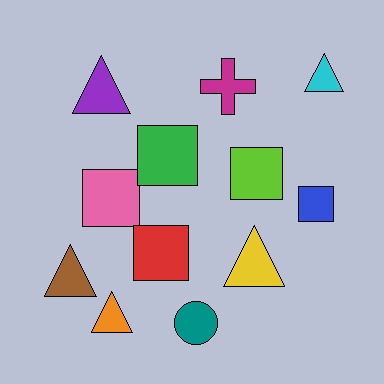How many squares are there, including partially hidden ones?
There are 5 squares.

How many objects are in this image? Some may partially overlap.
There are 12 objects.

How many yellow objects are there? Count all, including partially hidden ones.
There is 1 yellow object.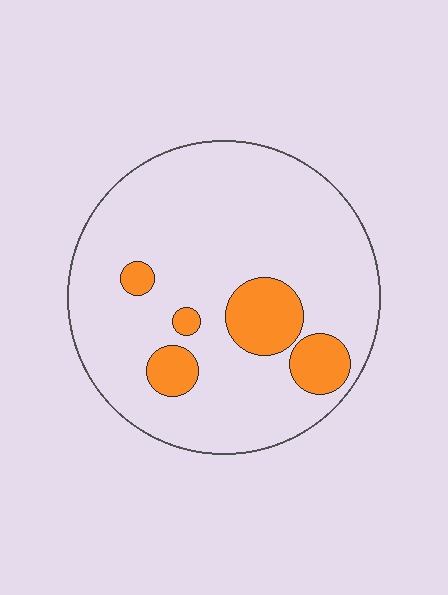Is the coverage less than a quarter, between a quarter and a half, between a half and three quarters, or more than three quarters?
Less than a quarter.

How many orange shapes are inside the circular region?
5.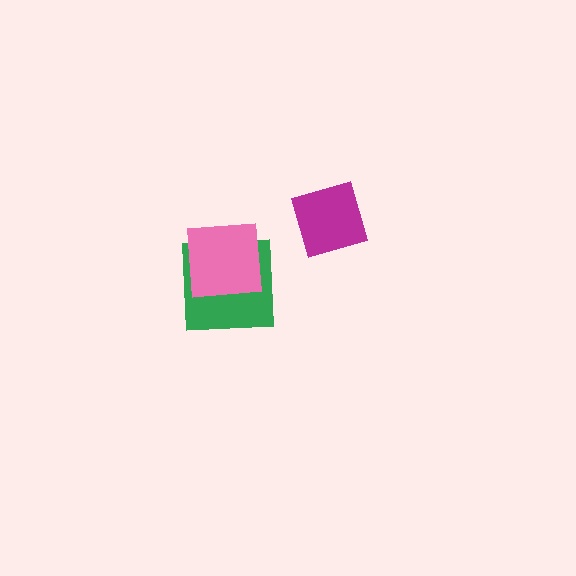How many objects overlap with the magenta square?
0 objects overlap with the magenta square.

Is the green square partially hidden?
Yes, it is partially covered by another shape.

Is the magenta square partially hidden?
No, no other shape covers it.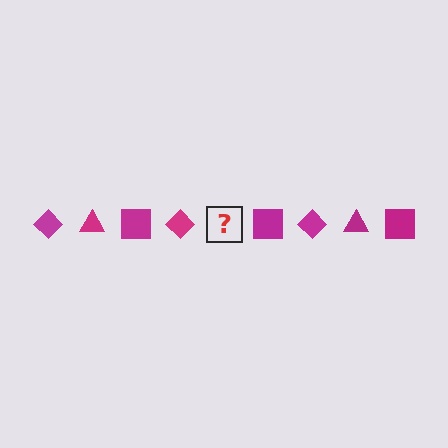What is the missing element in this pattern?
The missing element is a magenta triangle.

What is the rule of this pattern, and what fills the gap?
The rule is that the pattern cycles through diamond, triangle, square shapes in magenta. The gap should be filled with a magenta triangle.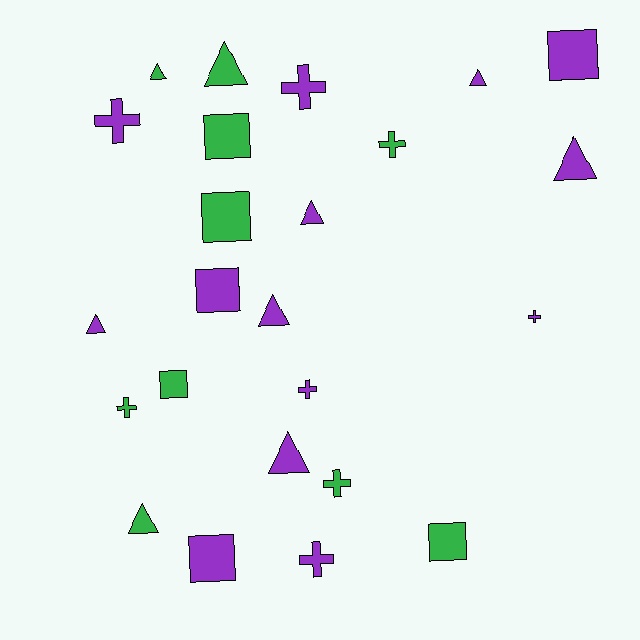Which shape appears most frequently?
Triangle, with 9 objects.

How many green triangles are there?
There are 3 green triangles.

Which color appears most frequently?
Purple, with 14 objects.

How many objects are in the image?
There are 24 objects.